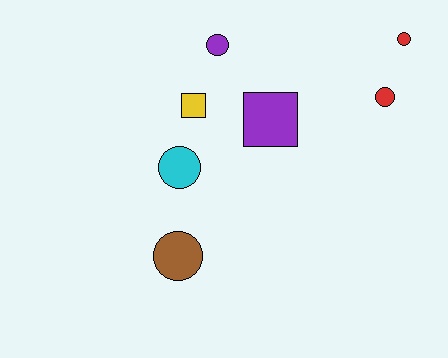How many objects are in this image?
There are 7 objects.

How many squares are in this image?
There are 2 squares.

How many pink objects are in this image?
There are no pink objects.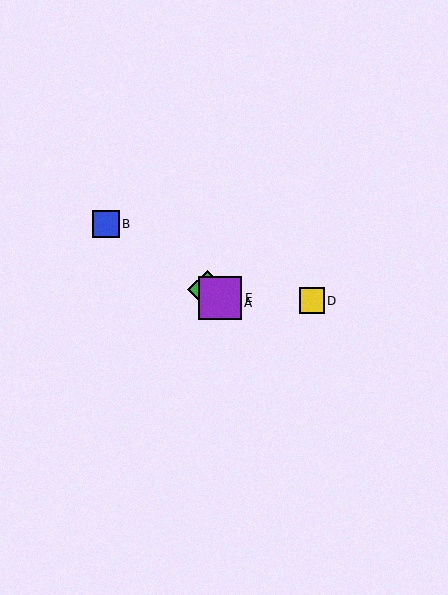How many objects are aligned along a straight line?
4 objects (A, B, C, E) are aligned along a straight line.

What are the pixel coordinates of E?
Object E is at (220, 298).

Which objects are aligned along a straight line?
Objects A, B, C, E are aligned along a straight line.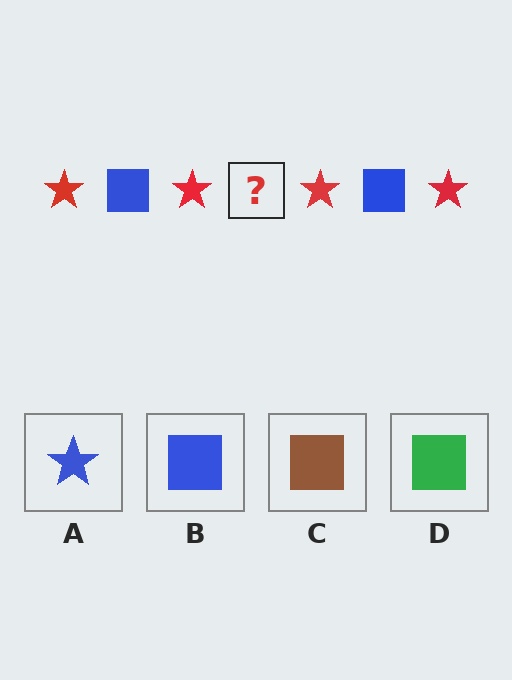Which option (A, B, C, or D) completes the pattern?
B.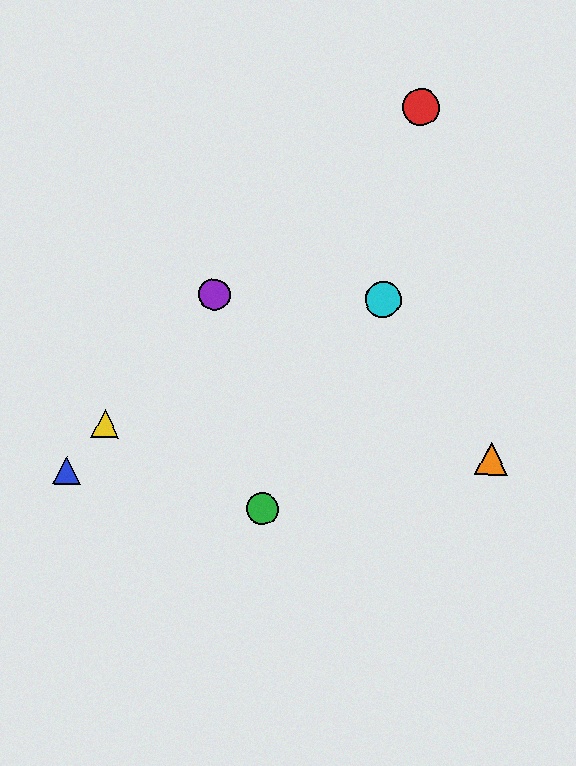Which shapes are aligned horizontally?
The purple circle, the cyan circle are aligned horizontally.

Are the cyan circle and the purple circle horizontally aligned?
Yes, both are at y≈300.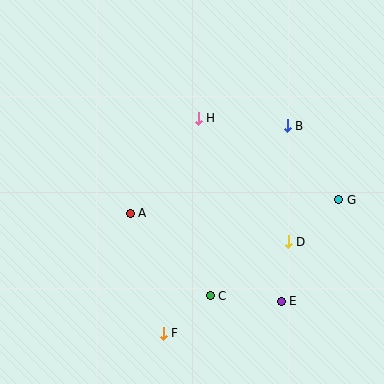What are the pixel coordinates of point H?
Point H is at (198, 118).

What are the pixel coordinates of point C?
Point C is at (210, 296).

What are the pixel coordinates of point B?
Point B is at (287, 126).